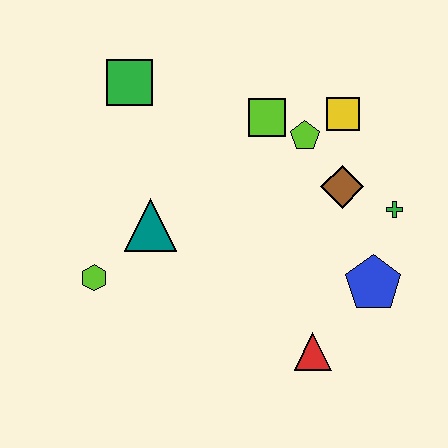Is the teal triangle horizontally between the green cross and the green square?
Yes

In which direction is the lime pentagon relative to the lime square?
The lime pentagon is to the right of the lime square.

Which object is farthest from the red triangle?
The green square is farthest from the red triangle.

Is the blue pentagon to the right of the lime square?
Yes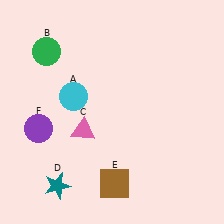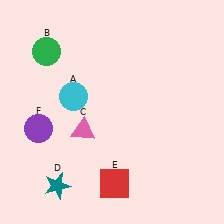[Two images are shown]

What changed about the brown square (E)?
In Image 1, E is brown. In Image 2, it changed to red.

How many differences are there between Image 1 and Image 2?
There is 1 difference between the two images.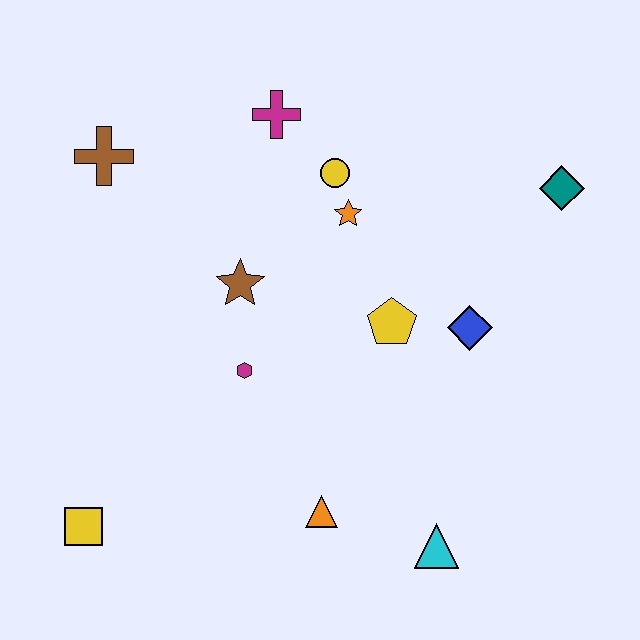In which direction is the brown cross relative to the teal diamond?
The brown cross is to the left of the teal diamond.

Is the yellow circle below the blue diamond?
No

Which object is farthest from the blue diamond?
The yellow square is farthest from the blue diamond.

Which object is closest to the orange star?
The yellow circle is closest to the orange star.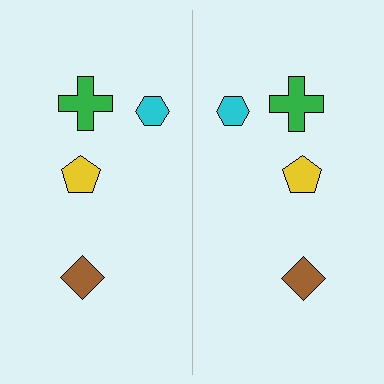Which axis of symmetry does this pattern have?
The pattern has a vertical axis of symmetry running through the center of the image.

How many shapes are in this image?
There are 8 shapes in this image.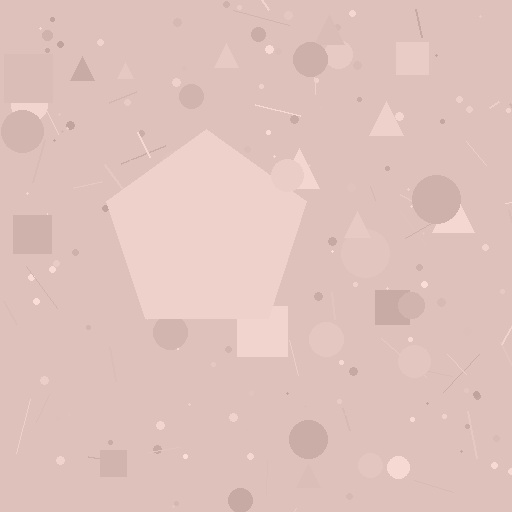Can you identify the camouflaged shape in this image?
The camouflaged shape is a pentagon.